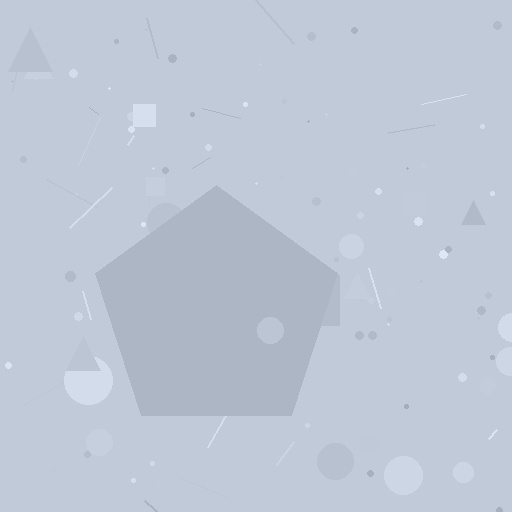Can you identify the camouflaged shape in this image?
The camouflaged shape is a pentagon.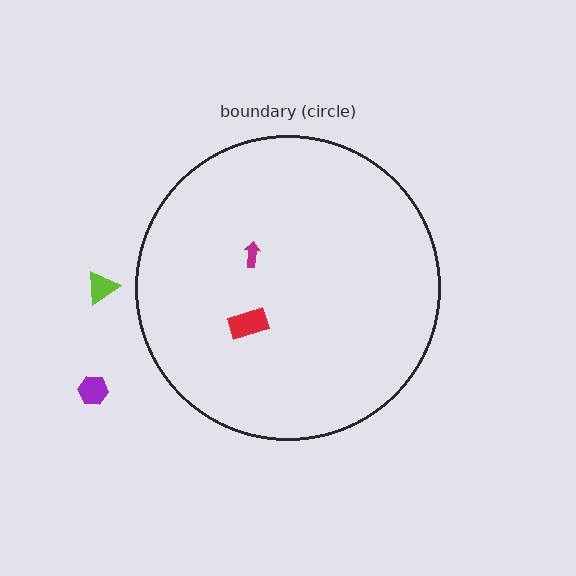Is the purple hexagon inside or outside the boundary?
Outside.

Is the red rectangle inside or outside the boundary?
Inside.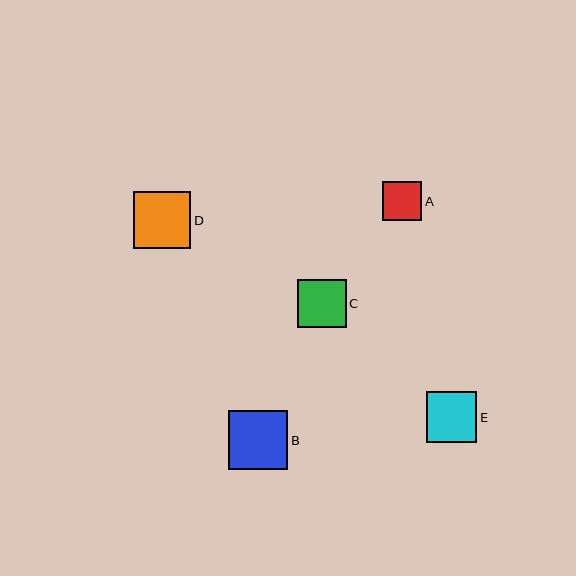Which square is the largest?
Square B is the largest with a size of approximately 60 pixels.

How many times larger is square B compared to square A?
Square B is approximately 1.5 times the size of square A.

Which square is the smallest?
Square A is the smallest with a size of approximately 39 pixels.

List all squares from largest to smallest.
From largest to smallest: B, D, E, C, A.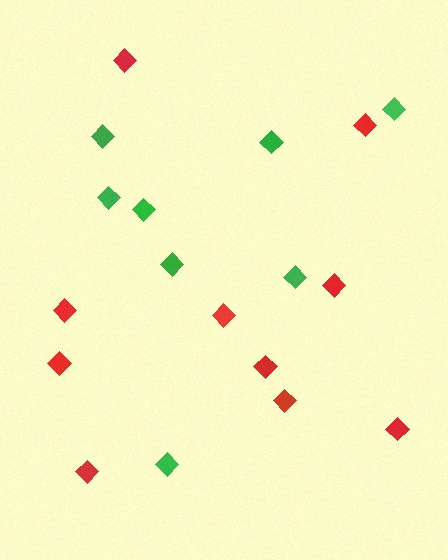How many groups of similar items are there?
There are 2 groups: one group of green diamonds (8) and one group of red diamonds (10).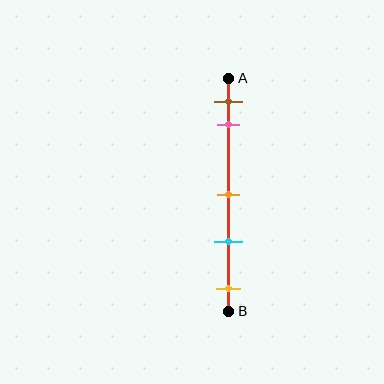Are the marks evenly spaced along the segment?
No, the marks are not evenly spaced.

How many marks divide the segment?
There are 5 marks dividing the segment.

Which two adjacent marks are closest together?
The brown and pink marks are the closest adjacent pair.